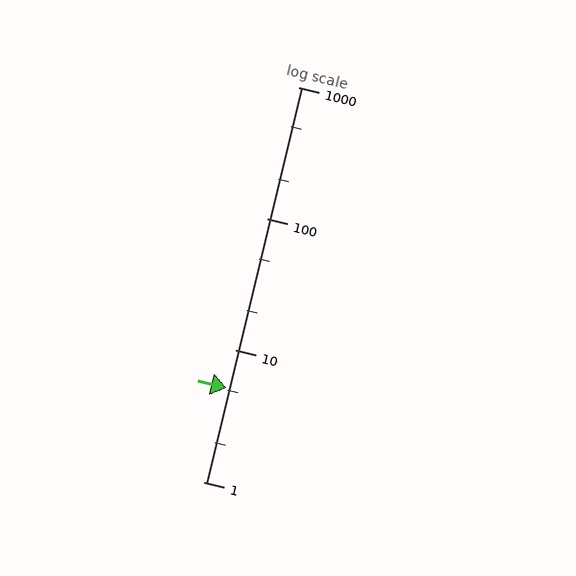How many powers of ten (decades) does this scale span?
The scale spans 3 decades, from 1 to 1000.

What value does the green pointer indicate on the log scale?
The pointer indicates approximately 5.2.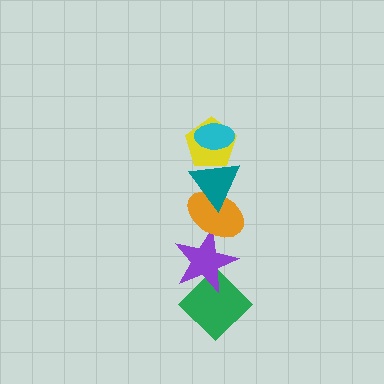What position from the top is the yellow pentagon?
The yellow pentagon is 2nd from the top.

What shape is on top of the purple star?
The orange ellipse is on top of the purple star.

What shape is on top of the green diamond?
The purple star is on top of the green diamond.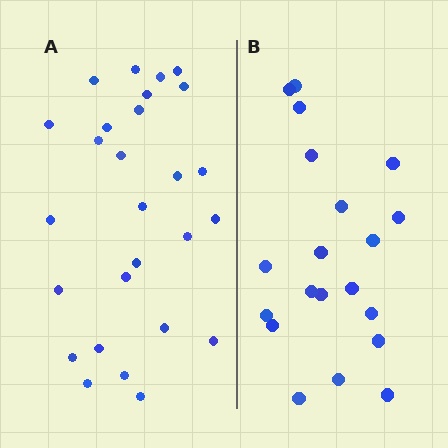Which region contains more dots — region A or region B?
Region A (the left region) has more dots.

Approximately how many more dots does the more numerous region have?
Region A has roughly 8 or so more dots than region B.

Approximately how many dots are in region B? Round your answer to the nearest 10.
About 20 dots.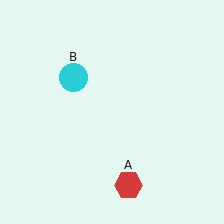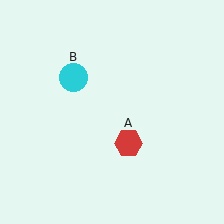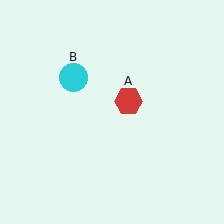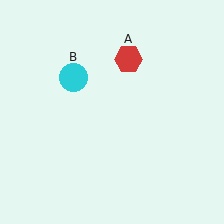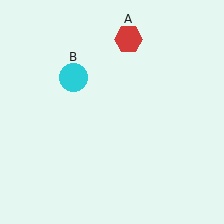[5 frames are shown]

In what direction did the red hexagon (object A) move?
The red hexagon (object A) moved up.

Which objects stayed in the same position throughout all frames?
Cyan circle (object B) remained stationary.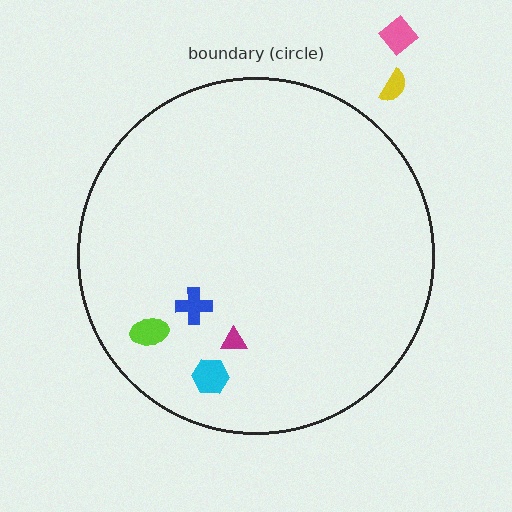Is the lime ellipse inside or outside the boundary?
Inside.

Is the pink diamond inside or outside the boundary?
Outside.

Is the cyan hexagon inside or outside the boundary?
Inside.